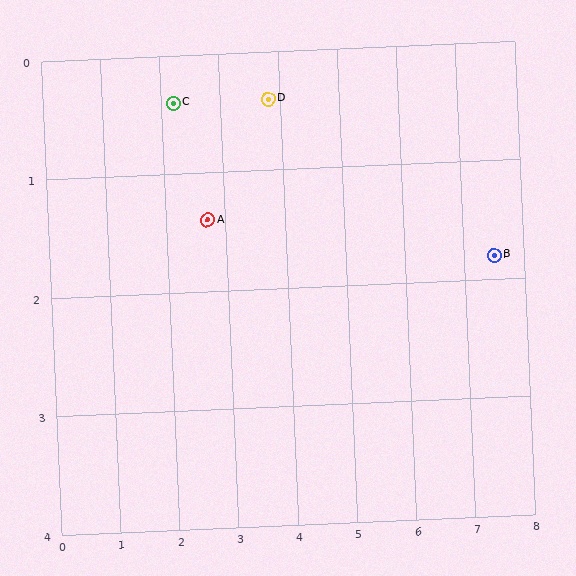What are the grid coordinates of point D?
Point D is at approximately (3.8, 0.4).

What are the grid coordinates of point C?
Point C is at approximately (2.2, 0.4).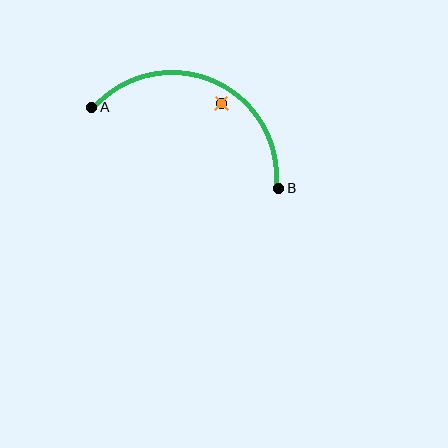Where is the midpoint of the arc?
The arc midpoint is the point on the curve farthest from the straight line joining A and B. It sits above that line.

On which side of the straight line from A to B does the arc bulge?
The arc bulges above the straight line connecting A and B.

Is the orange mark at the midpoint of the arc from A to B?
No — the orange mark does not lie on the arc at all. It sits slightly inside the curve.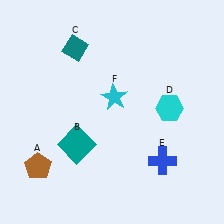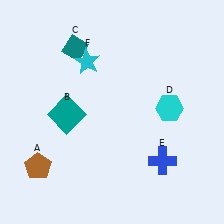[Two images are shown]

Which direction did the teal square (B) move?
The teal square (B) moved up.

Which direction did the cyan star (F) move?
The cyan star (F) moved up.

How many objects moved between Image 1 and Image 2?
2 objects moved between the two images.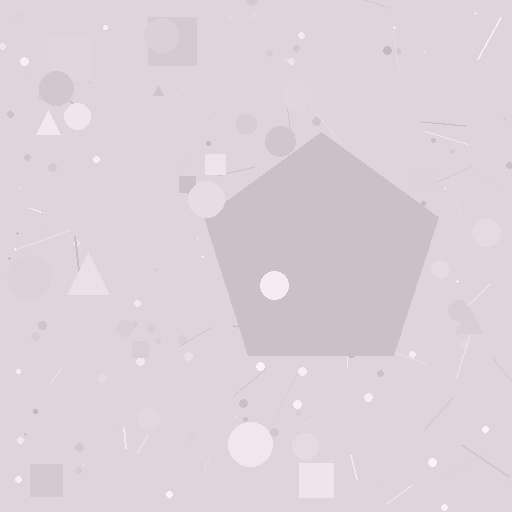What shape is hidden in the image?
A pentagon is hidden in the image.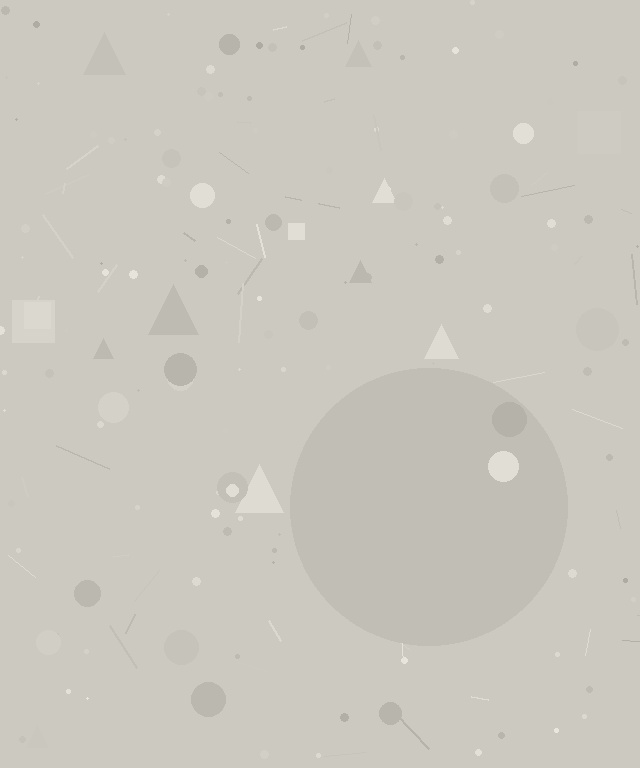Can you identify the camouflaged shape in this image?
The camouflaged shape is a circle.